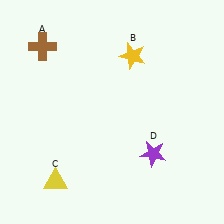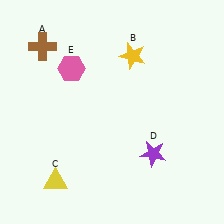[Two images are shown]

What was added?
A pink hexagon (E) was added in Image 2.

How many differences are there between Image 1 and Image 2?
There is 1 difference between the two images.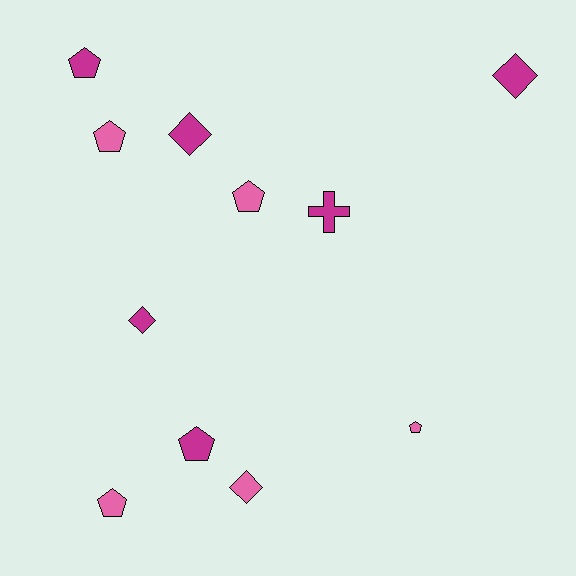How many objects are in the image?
There are 11 objects.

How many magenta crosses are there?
There is 1 magenta cross.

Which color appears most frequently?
Magenta, with 6 objects.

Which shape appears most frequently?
Pentagon, with 6 objects.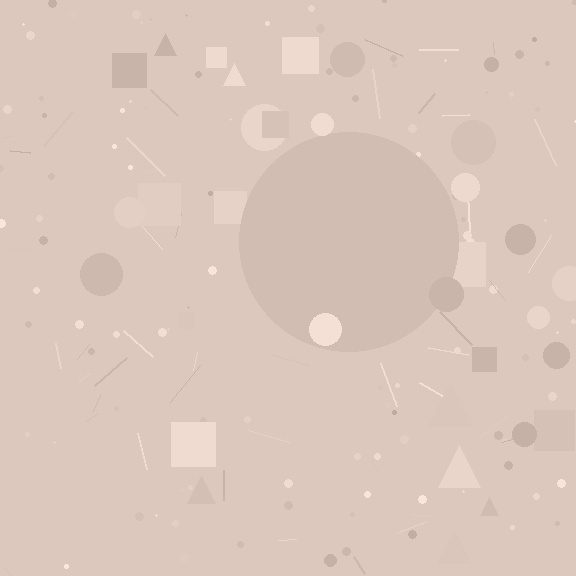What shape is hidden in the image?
A circle is hidden in the image.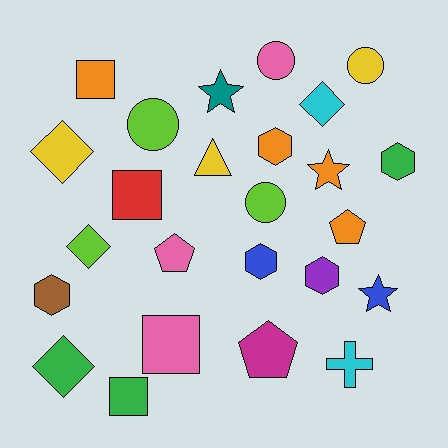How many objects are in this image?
There are 25 objects.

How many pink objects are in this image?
There are 3 pink objects.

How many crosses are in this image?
There is 1 cross.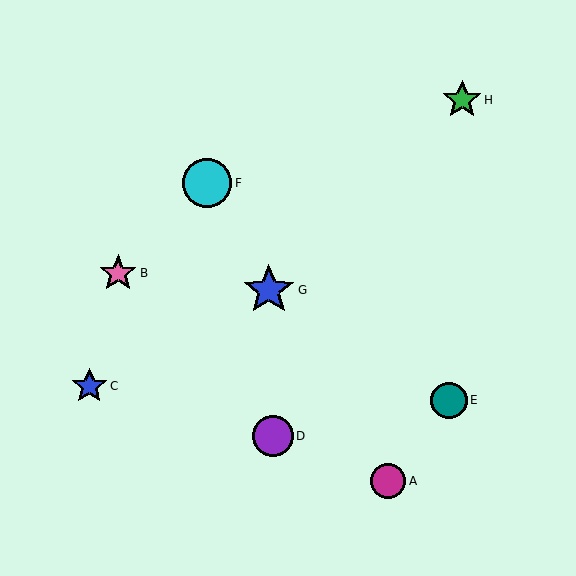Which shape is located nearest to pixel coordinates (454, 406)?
The teal circle (labeled E) at (449, 400) is nearest to that location.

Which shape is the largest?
The blue star (labeled G) is the largest.